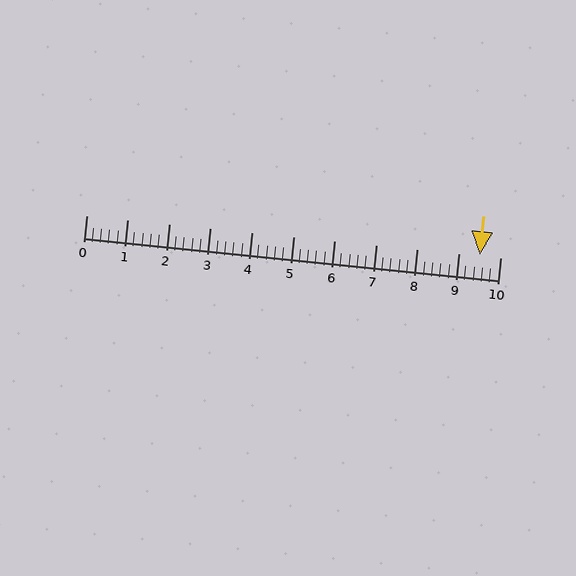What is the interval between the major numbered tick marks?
The major tick marks are spaced 1 units apart.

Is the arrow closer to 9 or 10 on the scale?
The arrow is closer to 10.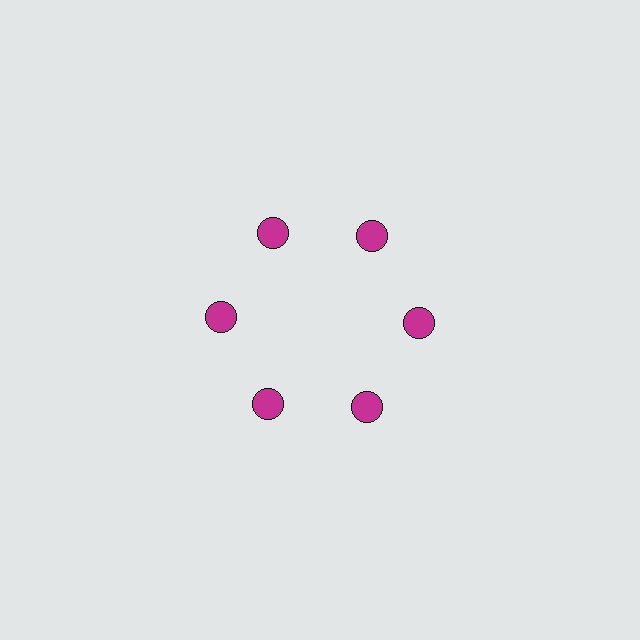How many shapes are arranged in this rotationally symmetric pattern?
There are 6 shapes, arranged in 6 groups of 1.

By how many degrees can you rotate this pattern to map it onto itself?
The pattern maps onto itself every 60 degrees of rotation.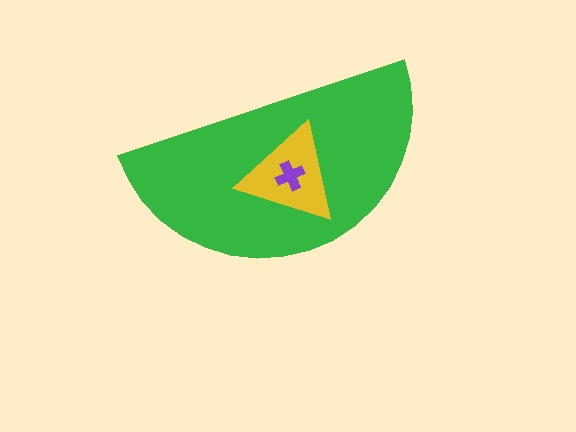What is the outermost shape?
The green semicircle.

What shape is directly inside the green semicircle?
The yellow triangle.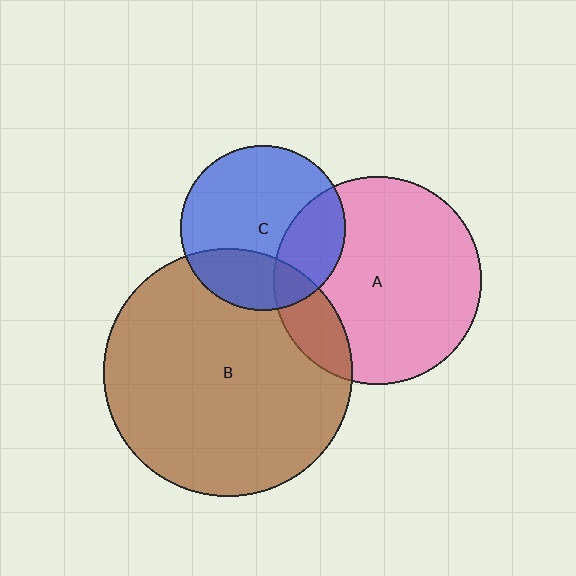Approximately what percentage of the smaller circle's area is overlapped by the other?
Approximately 15%.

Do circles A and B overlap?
Yes.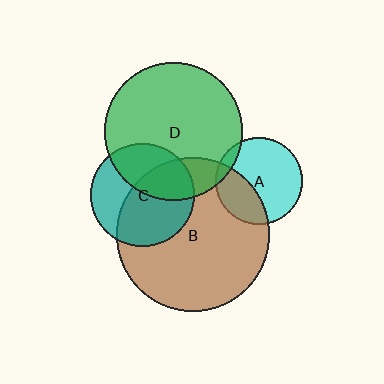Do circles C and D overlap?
Yes.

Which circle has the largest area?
Circle B (brown).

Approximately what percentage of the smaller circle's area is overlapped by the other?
Approximately 40%.